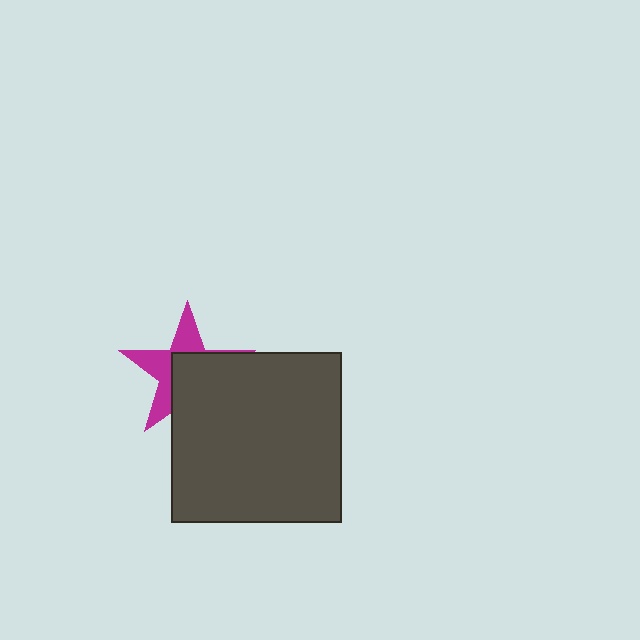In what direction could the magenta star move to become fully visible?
The magenta star could move toward the upper-left. That would shift it out from behind the dark gray square entirely.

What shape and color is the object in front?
The object in front is a dark gray square.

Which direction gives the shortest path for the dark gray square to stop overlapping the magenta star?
Moving toward the lower-right gives the shortest separation.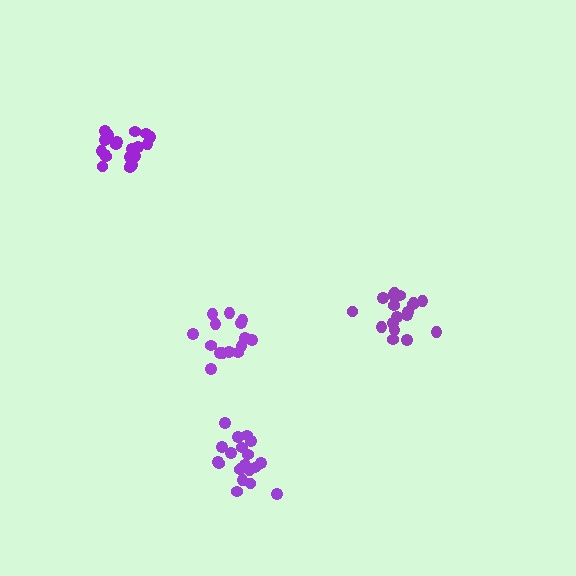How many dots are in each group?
Group 1: 16 dots, Group 2: 21 dots, Group 3: 19 dots, Group 4: 20 dots (76 total).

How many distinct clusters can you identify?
There are 4 distinct clusters.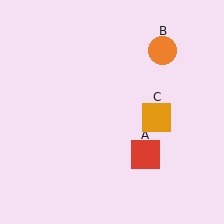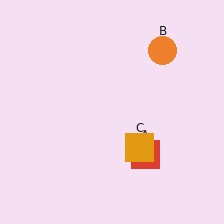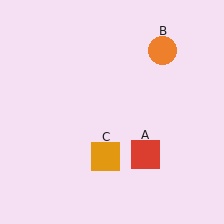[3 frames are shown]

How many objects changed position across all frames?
1 object changed position: orange square (object C).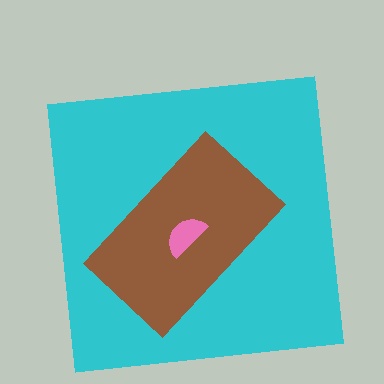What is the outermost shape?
The cyan square.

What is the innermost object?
The pink semicircle.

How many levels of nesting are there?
3.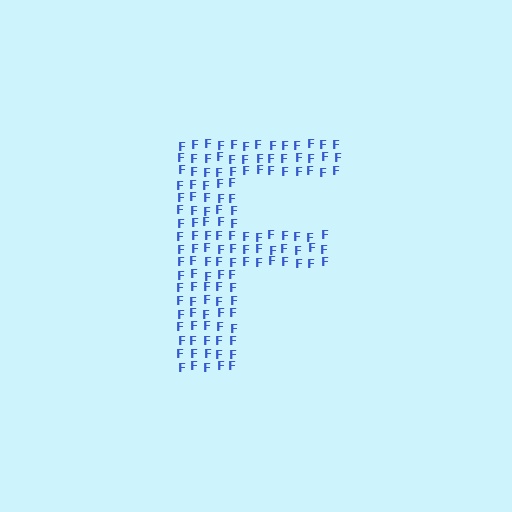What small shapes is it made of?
It is made of small letter F's.